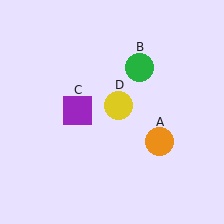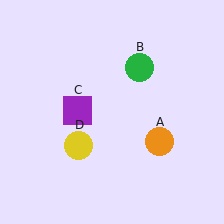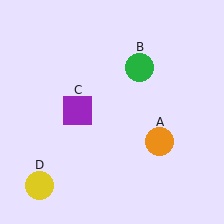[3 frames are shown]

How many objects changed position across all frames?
1 object changed position: yellow circle (object D).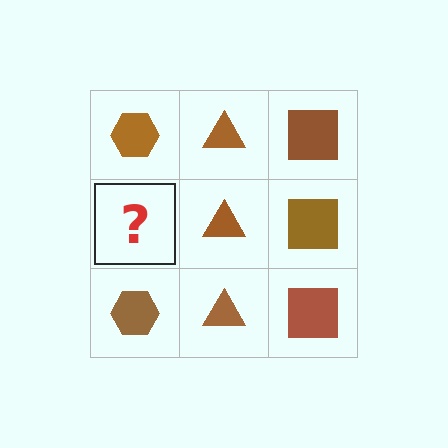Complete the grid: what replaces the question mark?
The question mark should be replaced with a brown hexagon.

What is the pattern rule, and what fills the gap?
The rule is that each column has a consistent shape. The gap should be filled with a brown hexagon.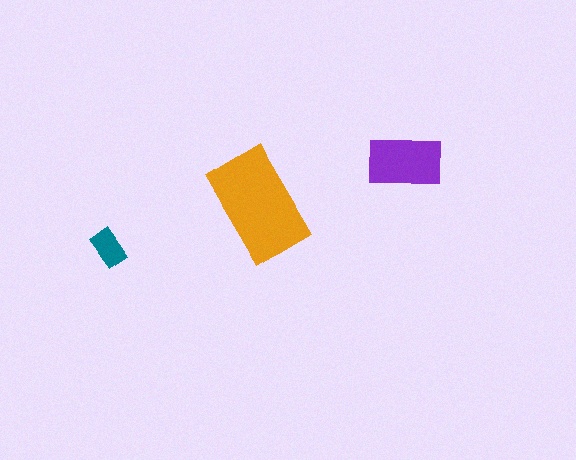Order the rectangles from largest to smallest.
the orange one, the purple one, the teal one.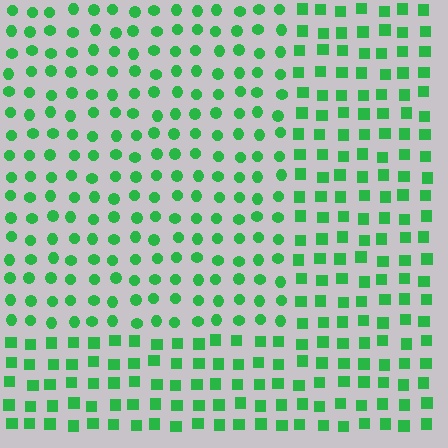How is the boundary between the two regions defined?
The boundary is defined by a change in element shape: circles inside vs. squares outside. All elements share the same color and spacing.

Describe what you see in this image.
The image is filled with small green elements arranged in a uniform grid. A rectangle-shaped region contains circles, while the surrounding area contains squares. The boundary is defined purely by the change in element shape.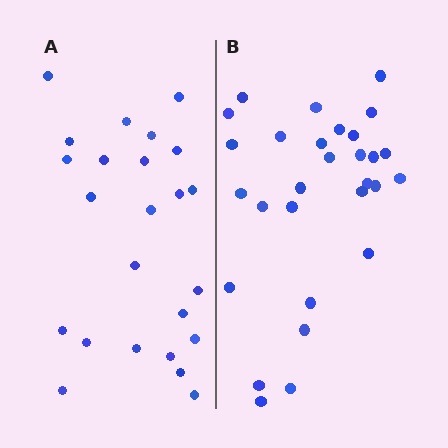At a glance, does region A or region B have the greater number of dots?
Region B (the right region) has more dots.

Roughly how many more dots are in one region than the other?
Region B has about 5 more dots than region A.